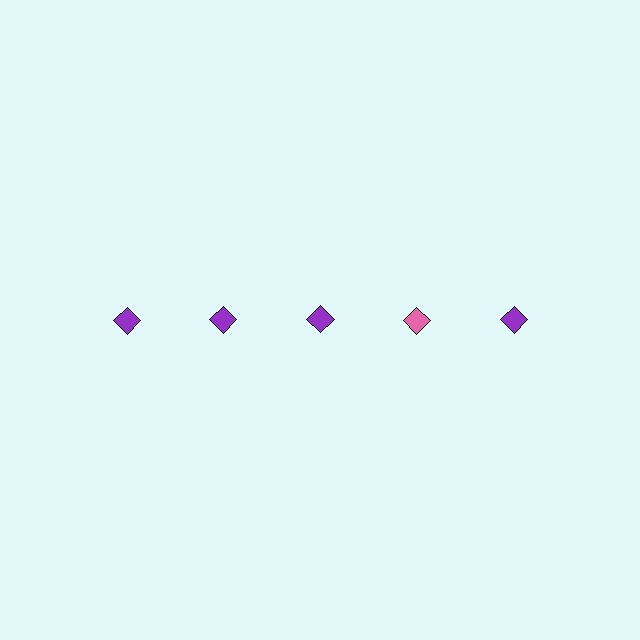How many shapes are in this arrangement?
There are 5 shapes arranged in a grid pattern.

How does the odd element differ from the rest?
It has a different color: pink instead of purple.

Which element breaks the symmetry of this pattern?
The pink diamond in the top row, second from right column breaks the symmetry. All other shapes are purple diamonds.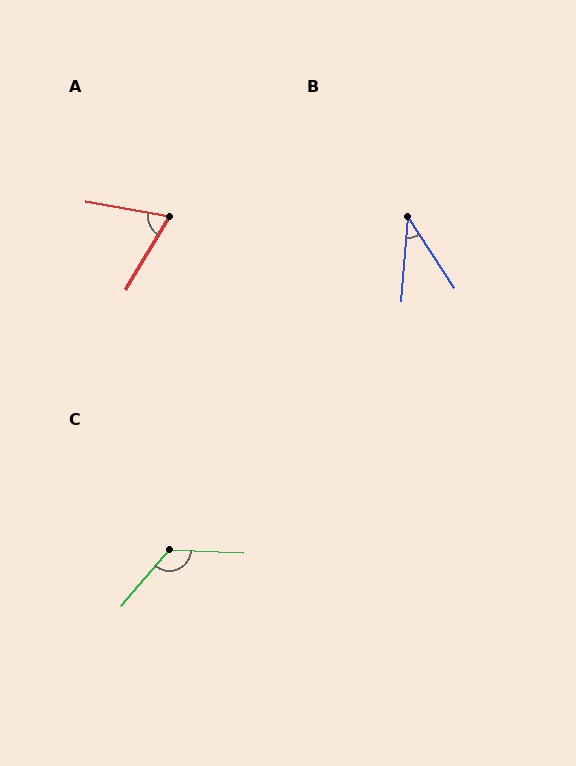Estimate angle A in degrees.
Approximately 70 degrees.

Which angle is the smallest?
B, at approximately 38 degrees.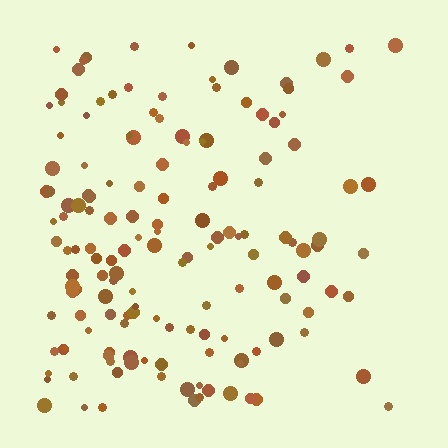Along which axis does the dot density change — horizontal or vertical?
Horizontal.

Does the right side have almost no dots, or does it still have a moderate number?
Still a moderate number, just noticeably fewer than the left.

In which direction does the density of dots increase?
From right to left, with the left side densest.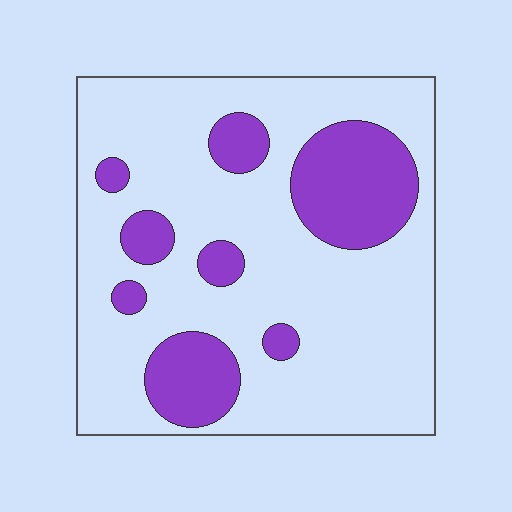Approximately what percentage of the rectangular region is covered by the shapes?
Approximately 25%.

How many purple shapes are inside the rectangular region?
8.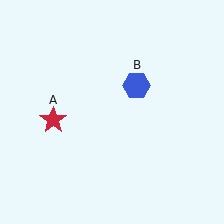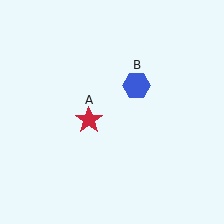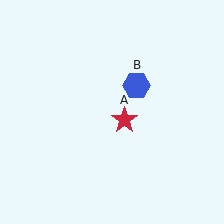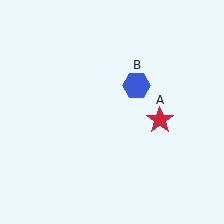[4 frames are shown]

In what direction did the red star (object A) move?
The red star (object A) moved right.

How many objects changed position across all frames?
1 object changed position: red star (object A).